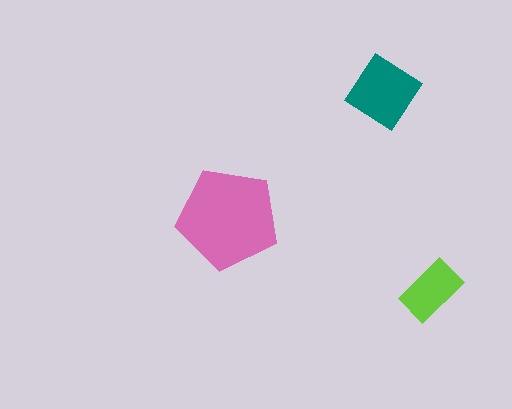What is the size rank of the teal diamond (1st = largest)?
2nd.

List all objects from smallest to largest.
The lime rectangle, the teal diamond, the pink pentagon.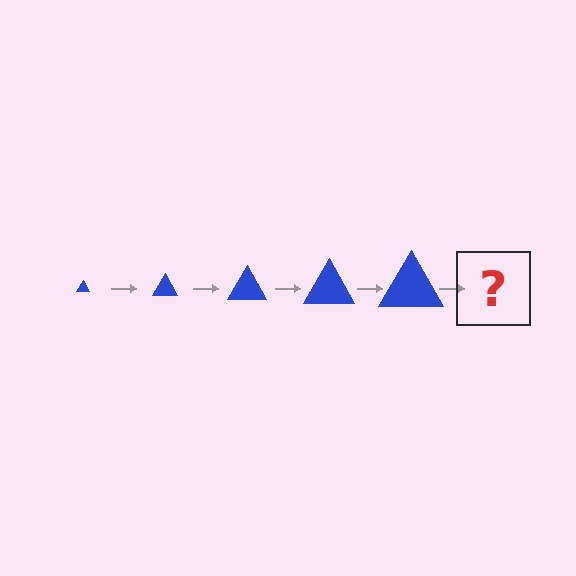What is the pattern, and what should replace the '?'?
The pattern is that the triangle gets progressively larger each step. The '?' should be a blue triangle, larger than the previous one.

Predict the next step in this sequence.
The next step is a blue triangle, larger than the previous one.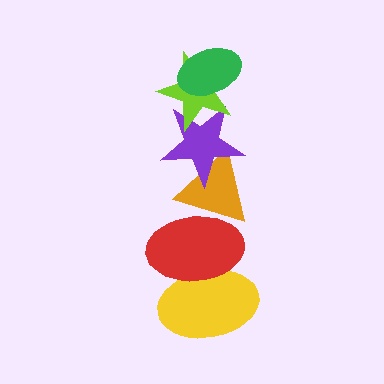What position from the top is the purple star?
The purple star is 3rd from the top.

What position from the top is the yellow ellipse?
The yellow ellipse is 6th from the top.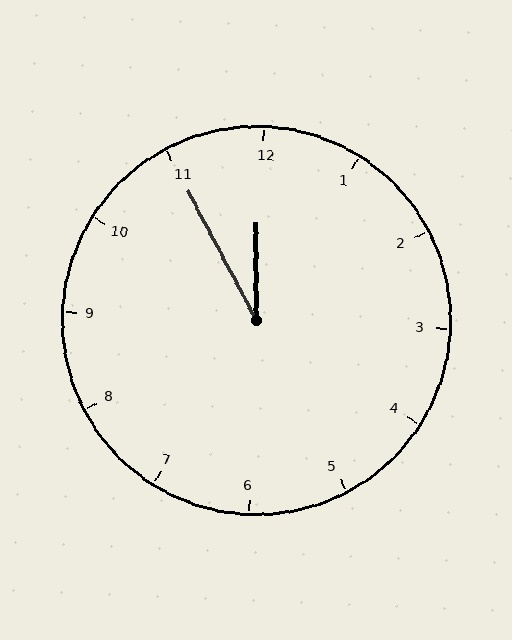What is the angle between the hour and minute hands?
Approximately 28 degrees.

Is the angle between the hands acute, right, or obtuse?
It is acute.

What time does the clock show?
11:55.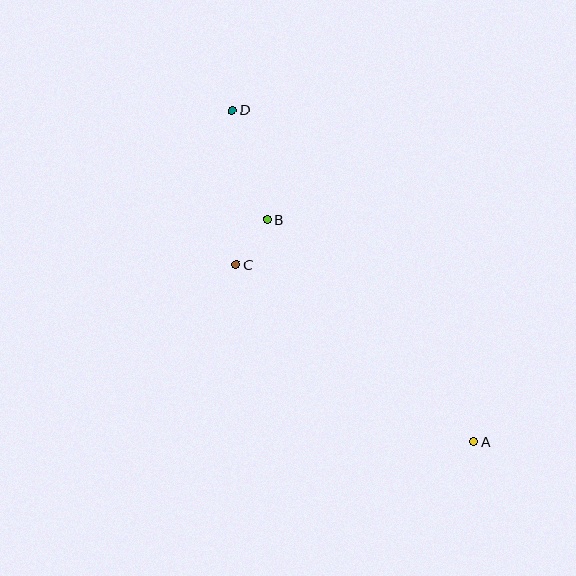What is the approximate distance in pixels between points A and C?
The distance between A and C is approximately 296 pixels.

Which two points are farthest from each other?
Points A and D are farthest from each other.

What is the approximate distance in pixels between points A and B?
The distance between A and B is approximately 303 pixels.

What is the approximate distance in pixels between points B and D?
The distance between B and D is approximately 115 pixels.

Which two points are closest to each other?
Points B and C are closest to each other.